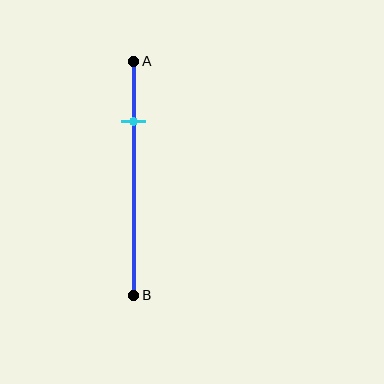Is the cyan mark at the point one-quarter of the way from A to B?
Yes, the mark is approximately at the one-quarter point.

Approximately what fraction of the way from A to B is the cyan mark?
The cyan mark is approximately 25% of the way from A to B.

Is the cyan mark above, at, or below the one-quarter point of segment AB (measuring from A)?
The cyan mark is approximately at the one-quarter point of segment AB.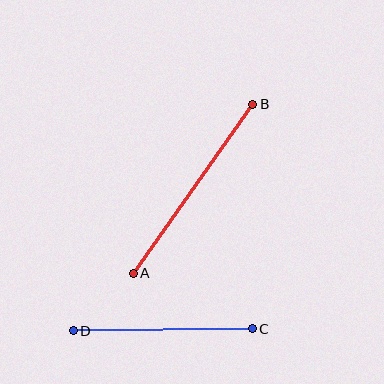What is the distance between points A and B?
The distance is approximately 207 pixels.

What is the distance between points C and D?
The distance is approximately 179 pixels.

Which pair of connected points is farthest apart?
Points A and B are farthest apart.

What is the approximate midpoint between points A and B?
The midpoint is at approximately (193, 189) pixels.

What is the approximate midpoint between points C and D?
The midpoint is at approximately (163, 330) pixels.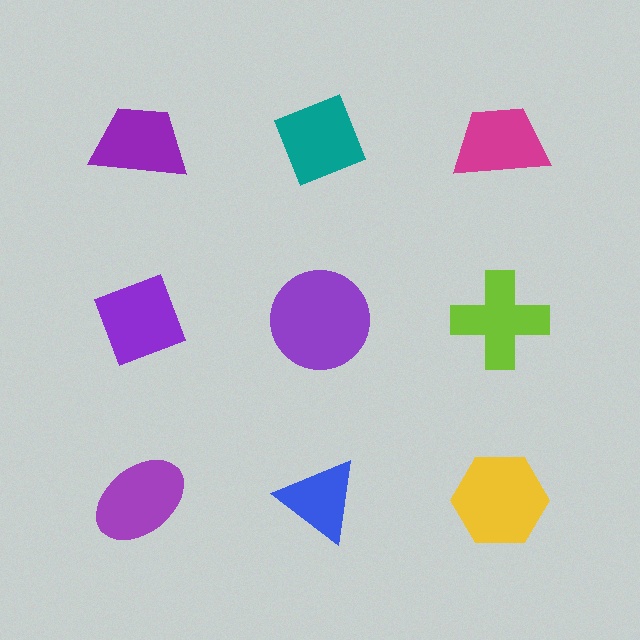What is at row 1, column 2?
A teal diamond.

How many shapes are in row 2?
3 shapes.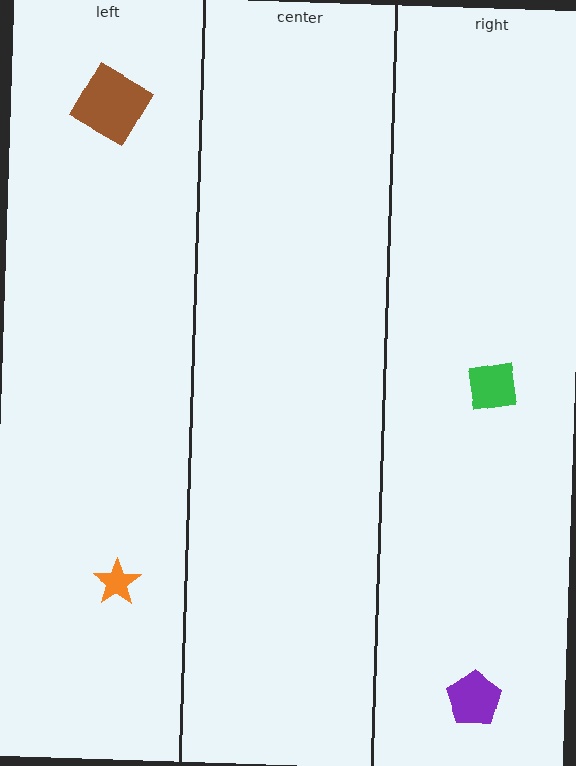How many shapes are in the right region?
2.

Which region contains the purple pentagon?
The right region.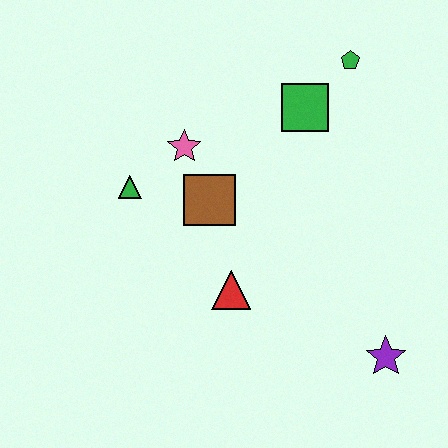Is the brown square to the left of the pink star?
No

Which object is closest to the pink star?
The brown square is closest to the pink star.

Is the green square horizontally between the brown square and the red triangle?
No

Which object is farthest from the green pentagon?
The purple star is farthest from the green pentagon.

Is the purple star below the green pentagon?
Yes